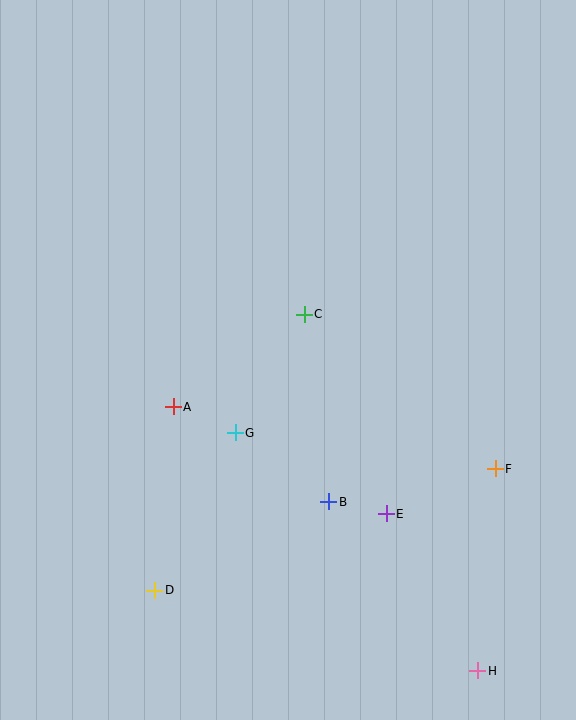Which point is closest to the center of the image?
Point C at (304, 314) is closest to the center.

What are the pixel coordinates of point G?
Point G is at (235, 433).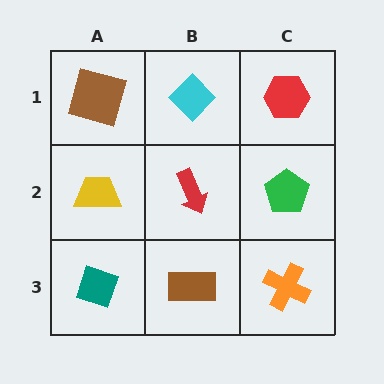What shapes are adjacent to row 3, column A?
A yellow trapezoid (row 2, column A), a brown rectangle (row 3, column B).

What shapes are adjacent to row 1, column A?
A yellow trapezoid (row 2, column A), a cyan diamond (row 1, column B).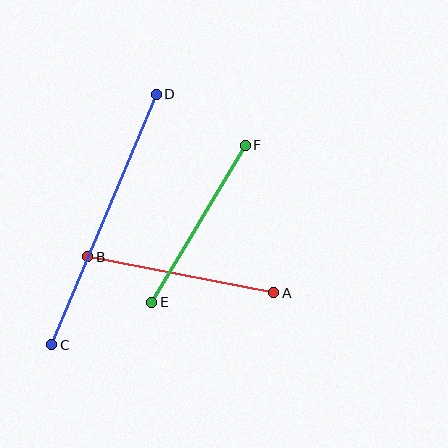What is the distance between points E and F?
The distance is approximately 183 pixels.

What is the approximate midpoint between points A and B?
The midpoint is at approximately (181, 275) pixels.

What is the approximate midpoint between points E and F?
The midpoint is at approximately (199, 224) pixels.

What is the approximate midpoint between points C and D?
The midpoint is at approximately (104, 219) pixels.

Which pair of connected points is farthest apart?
Points C and D are farthest apart.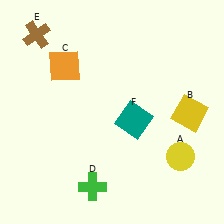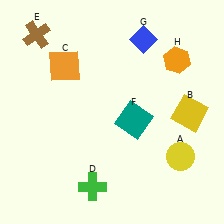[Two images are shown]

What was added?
A blue diamond (G), an orange hexagon (H) were added in Image 2.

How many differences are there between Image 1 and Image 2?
There are 2 differences between the two images.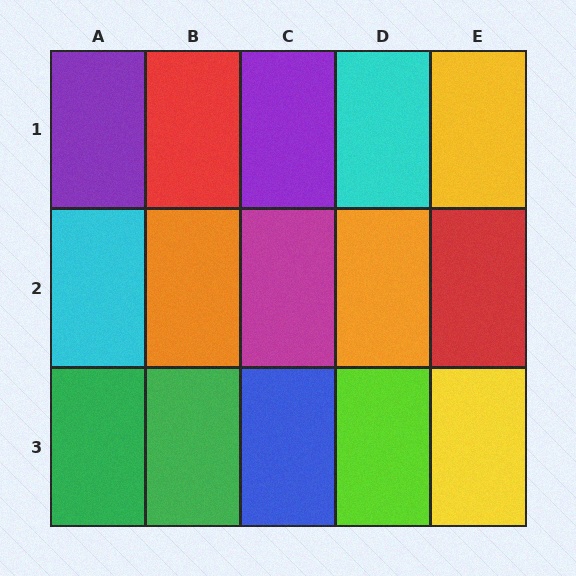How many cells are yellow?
2 cells are yellow.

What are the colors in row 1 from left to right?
Purple, red, purple, cyan, yellow.